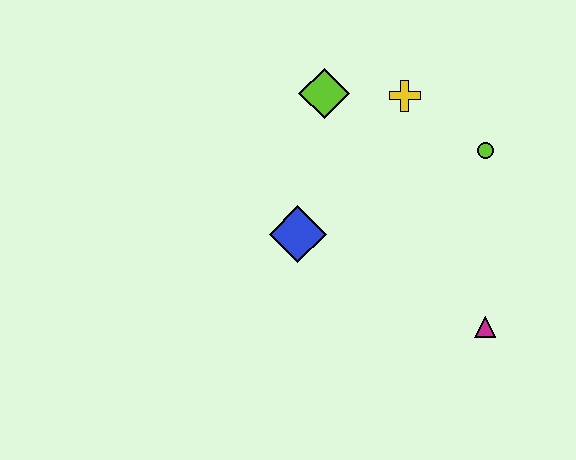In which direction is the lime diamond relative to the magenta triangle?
The lime diamond is above the magenta triangle.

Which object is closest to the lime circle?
The yellow cross is closest to the lime circle.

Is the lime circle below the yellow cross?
Yes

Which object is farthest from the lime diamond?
The magenta triangle is farthest from the lime diamond.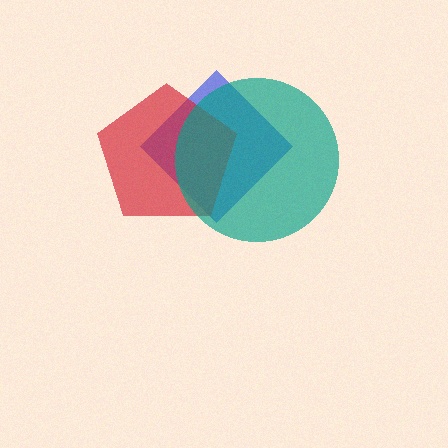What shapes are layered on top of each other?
The layered shapes are: a blue diamond, a red pentagon, a teal circle.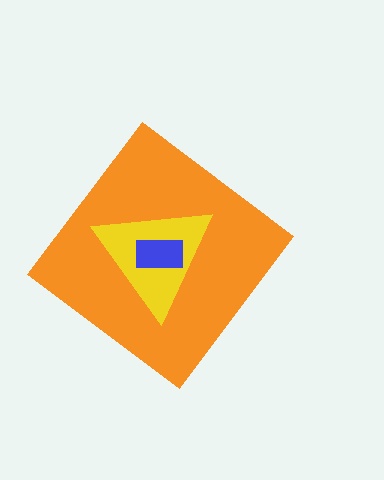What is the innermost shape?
The blue rectangle.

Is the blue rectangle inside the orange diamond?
Yes.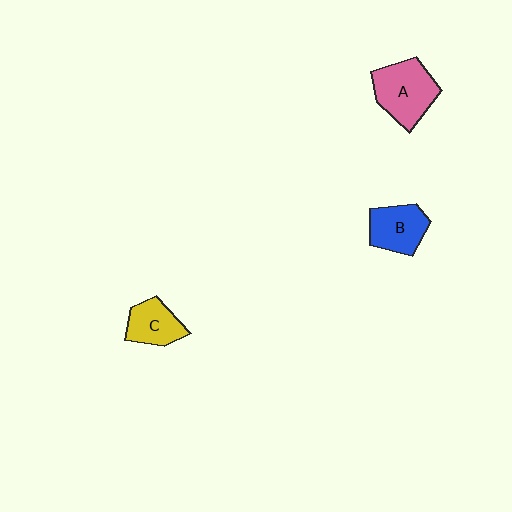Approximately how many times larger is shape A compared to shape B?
Approximately 1.3 times.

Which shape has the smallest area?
Shape C (yellow).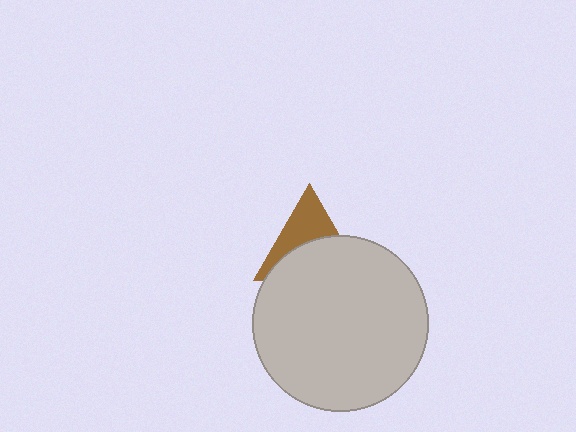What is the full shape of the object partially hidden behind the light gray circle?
The partially hidden object is a brown triangle.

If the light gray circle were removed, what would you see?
You would see the complete brown triangle.